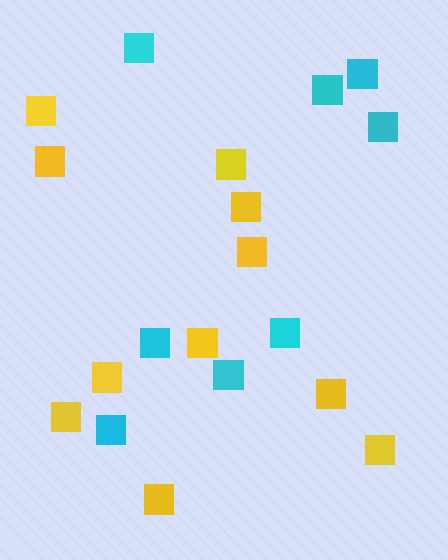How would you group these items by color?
There are 2 groups: one group of yellow squares (11) and one group of cyan squares (8).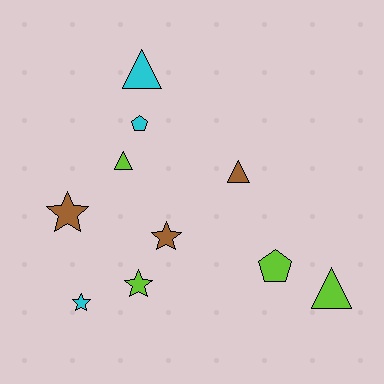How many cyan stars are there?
There is 1 cyan star.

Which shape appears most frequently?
Star, with 4 objects.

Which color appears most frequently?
Lime, with 4 objects.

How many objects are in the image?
There are 10 objects.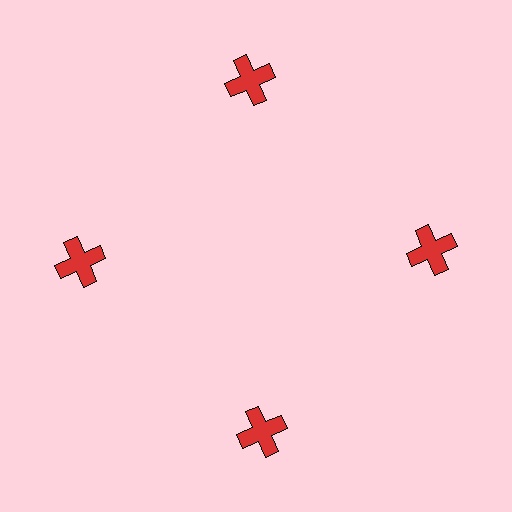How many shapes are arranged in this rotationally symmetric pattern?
There are 4 shapes, arranged in 4 groups of 1.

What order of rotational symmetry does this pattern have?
This pattern has 4-fold rotational symmetry.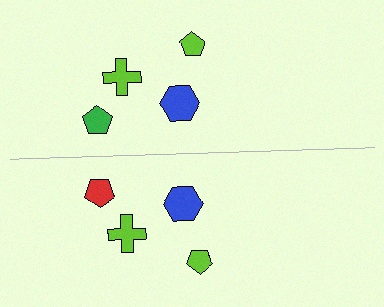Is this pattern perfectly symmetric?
No, the pattern is not perfectly symmetric. The red pentagon on the bottom side breaks the symmetry — its mirror counterpart is green.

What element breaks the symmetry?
The red pentagon on the bottom side breaks the symmetry — its mirror counterpart is green.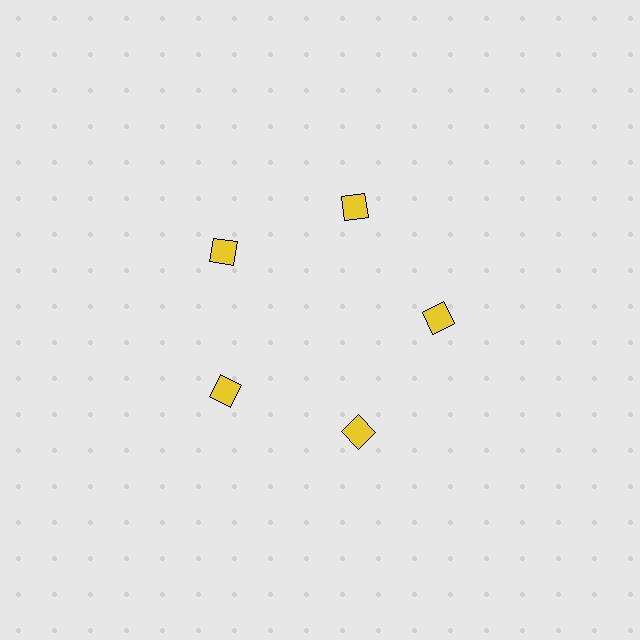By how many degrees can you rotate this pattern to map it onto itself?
The pattern maps onto itself every 72 degrees of rotation.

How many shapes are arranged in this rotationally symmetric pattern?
There are 5 shapes, arranged in 5 groups of 1.